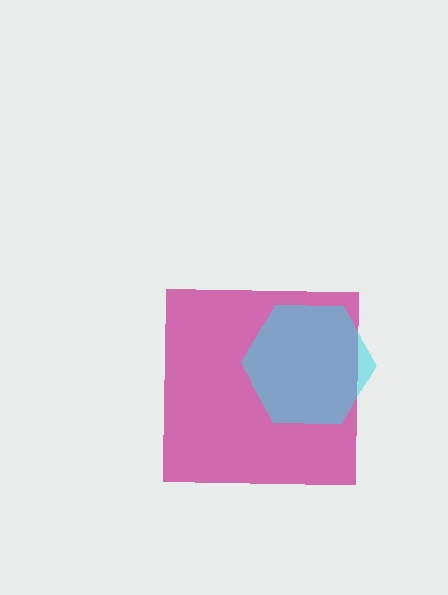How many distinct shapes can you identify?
There are 2 distinct shapes: a magenta square, a cyan hexagon.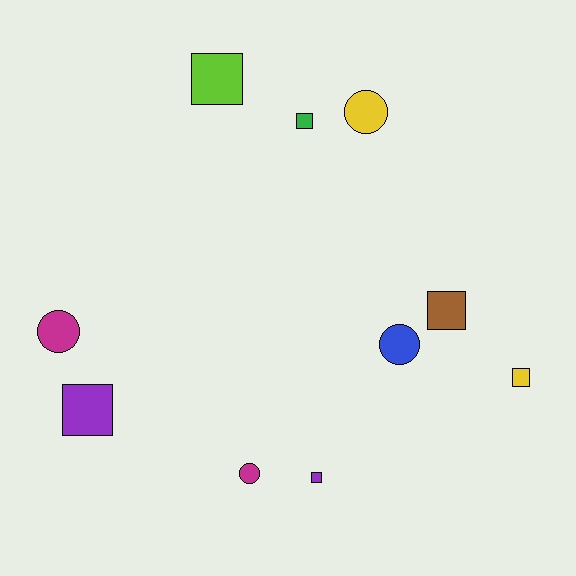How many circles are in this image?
There are 4 circles.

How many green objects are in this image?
There is 1 green object.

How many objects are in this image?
There are 10 objects.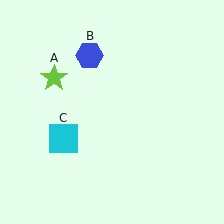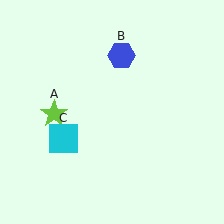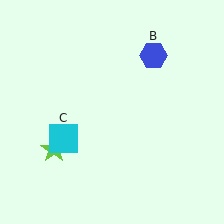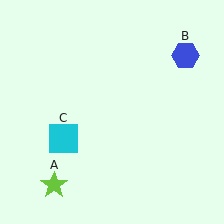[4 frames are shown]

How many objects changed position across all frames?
2 objects changed position: lime star (object A), blue hexagon (object B).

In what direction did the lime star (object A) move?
The lime star (object A) moved down.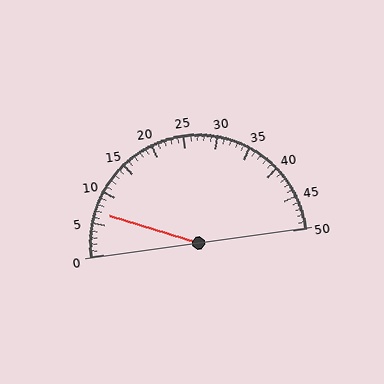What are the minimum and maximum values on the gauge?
The gauge ranges from 0 to 50.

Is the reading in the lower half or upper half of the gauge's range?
The reading is in the lower half of the range (0 to 50).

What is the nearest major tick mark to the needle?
The nearest major tick mark is 5.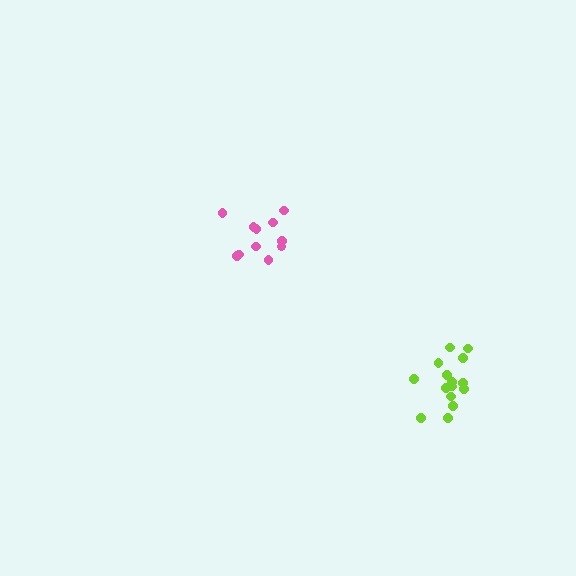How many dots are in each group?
Group 1: 11 dots, Group 2: 15 dots (26 total).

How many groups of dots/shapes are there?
There are 2 groups.